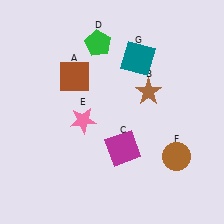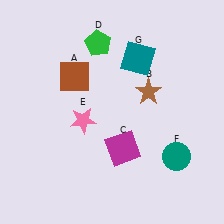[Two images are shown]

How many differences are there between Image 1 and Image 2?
There is 1 difference between the two images.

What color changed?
The circle (F) changed from brown in Image 1 to teal in Image 2.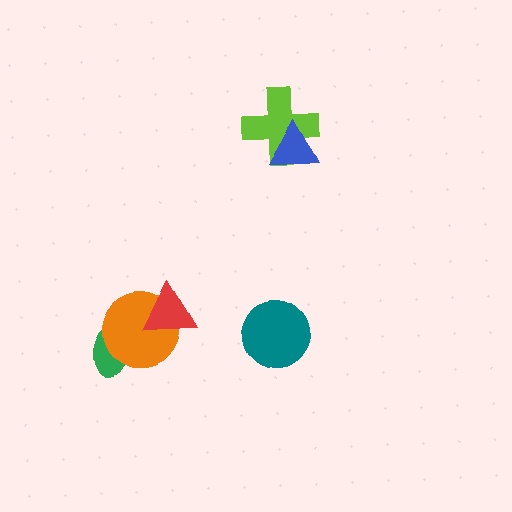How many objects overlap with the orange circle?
2 objects overlap with the orange circle.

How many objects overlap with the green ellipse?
1 object overlaps with the green ellipse.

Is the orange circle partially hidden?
Yes, it is partially covered by another shape.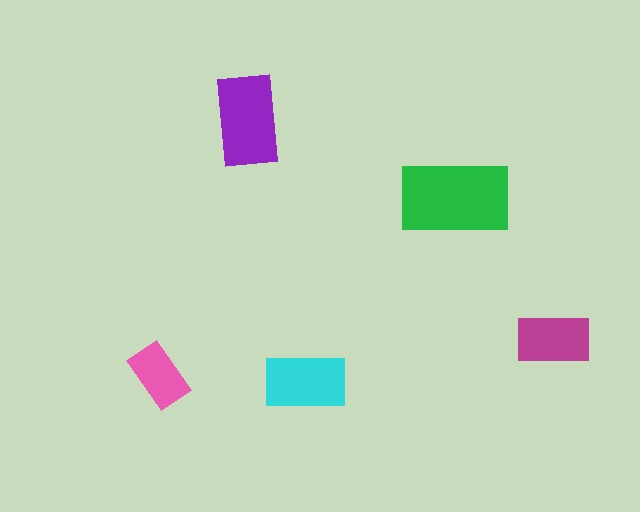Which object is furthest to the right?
The magenta rectangle is rightmost.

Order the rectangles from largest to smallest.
the green one, the purple one, the cyan one, the magenta one, the pink one.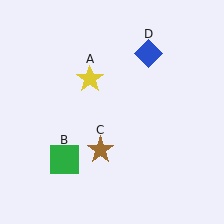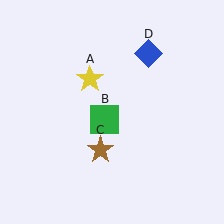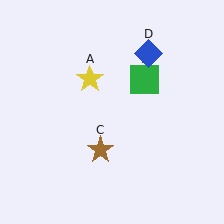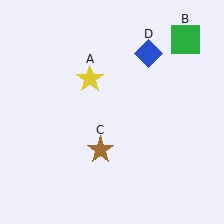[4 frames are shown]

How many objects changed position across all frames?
1 object changed position: green square (object B).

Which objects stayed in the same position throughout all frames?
Yellow star (object A) and brown star (object C) and blue diamond (object D) remained stationary.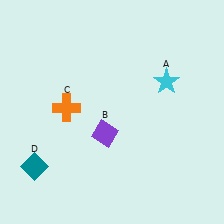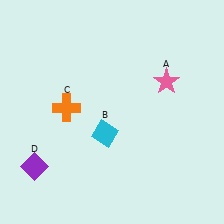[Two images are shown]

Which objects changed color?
A changed from cyan to pink. B changed from purple to cyan. D changed from teal to purple.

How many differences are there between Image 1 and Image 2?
There are 3 differences between the two images.